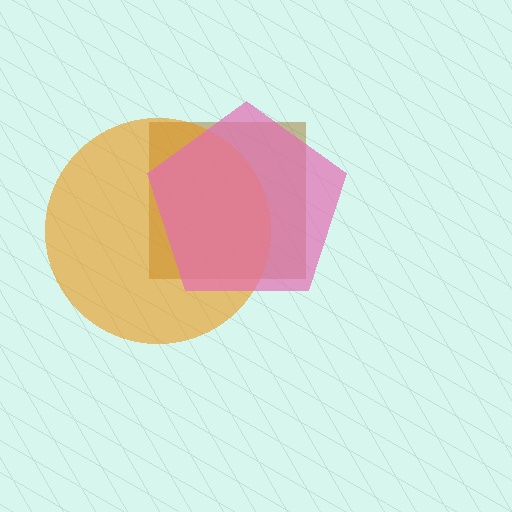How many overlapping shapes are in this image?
There are 3 overlapping shapes in the image.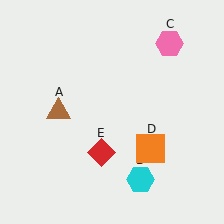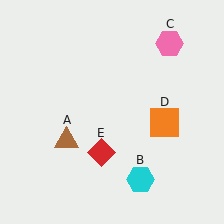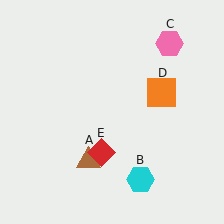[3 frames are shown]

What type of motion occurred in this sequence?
The brown triangle (object A), orange square (object D) rotated counterclockwise around the center of the scene.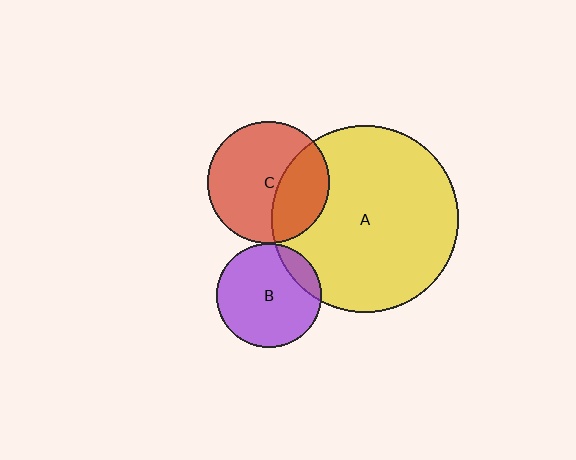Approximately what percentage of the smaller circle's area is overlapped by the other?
Approximately 15%.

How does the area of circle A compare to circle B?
Approximately 3.2 times.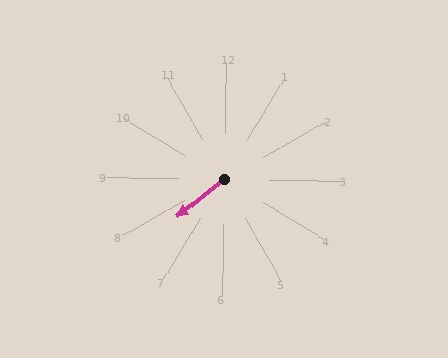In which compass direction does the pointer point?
Southwest.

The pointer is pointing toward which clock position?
Roughly 8 o'clock.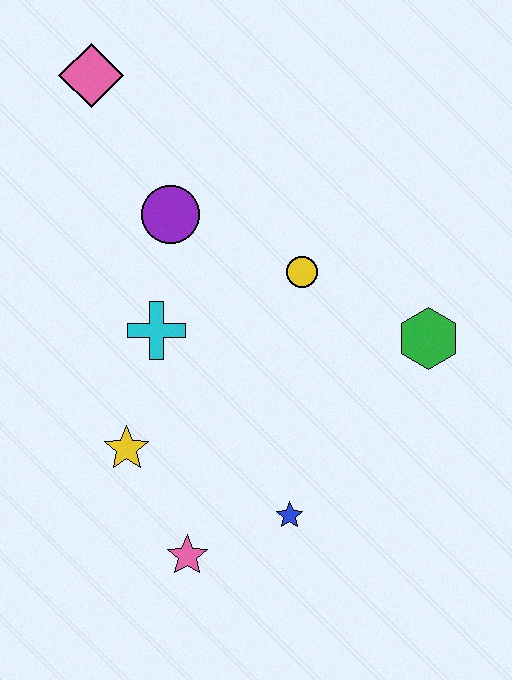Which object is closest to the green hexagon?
The yellow circle is closest to the green hexagon.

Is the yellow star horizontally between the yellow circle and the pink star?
No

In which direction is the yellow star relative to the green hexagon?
The yellow star is to the left of the green hexagon.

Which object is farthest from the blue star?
The pink diamond is farthest from the blue star.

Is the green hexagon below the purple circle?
Yes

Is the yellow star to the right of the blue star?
No